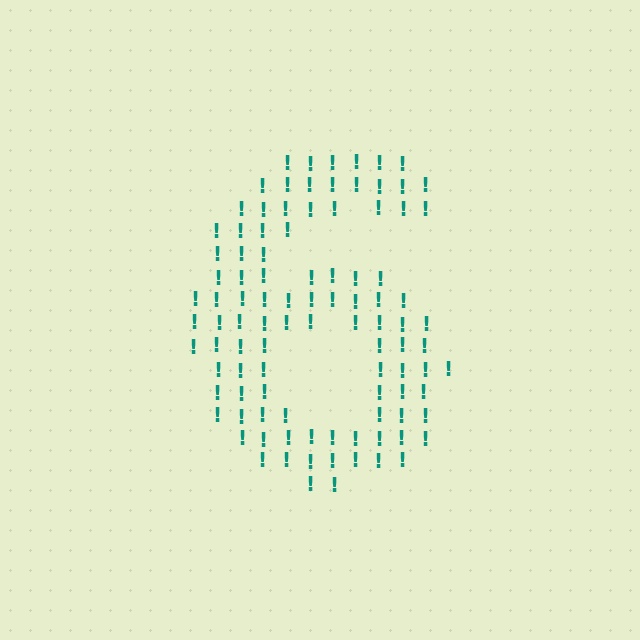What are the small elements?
The small elements are exclamation marks.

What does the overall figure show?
The overall figure shows the digit 6.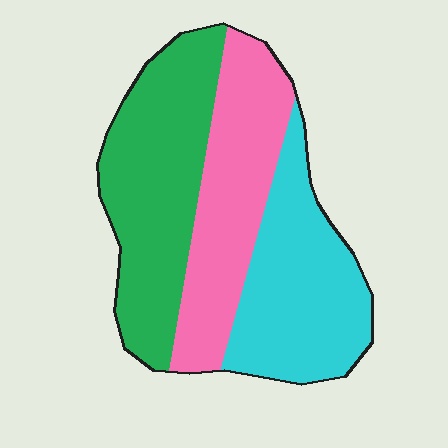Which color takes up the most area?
Green, at roughly 35%.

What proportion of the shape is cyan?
Cyan takes up about one third (1/3) of the shape.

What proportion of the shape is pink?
Pink takes up between a quarter and a half of the shape.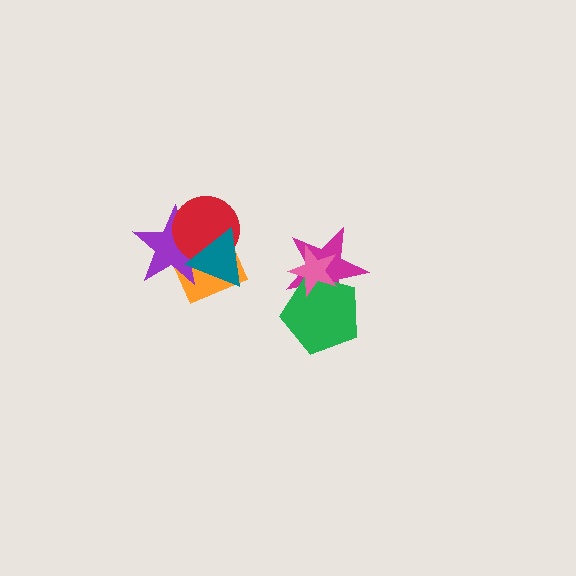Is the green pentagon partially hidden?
Yes, it is partially covered by another shape.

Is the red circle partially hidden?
Yes, it is partially covered by another shape.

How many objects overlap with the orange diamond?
3 objects overlap with the orange diamond.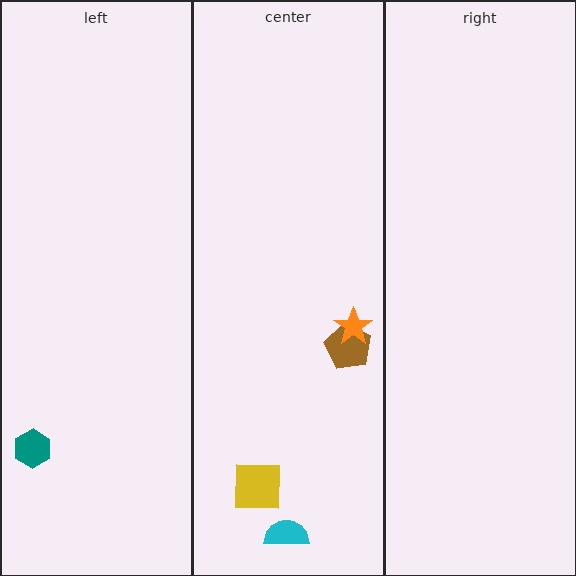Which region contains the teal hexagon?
The left region.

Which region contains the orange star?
The center region.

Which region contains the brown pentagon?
The center region.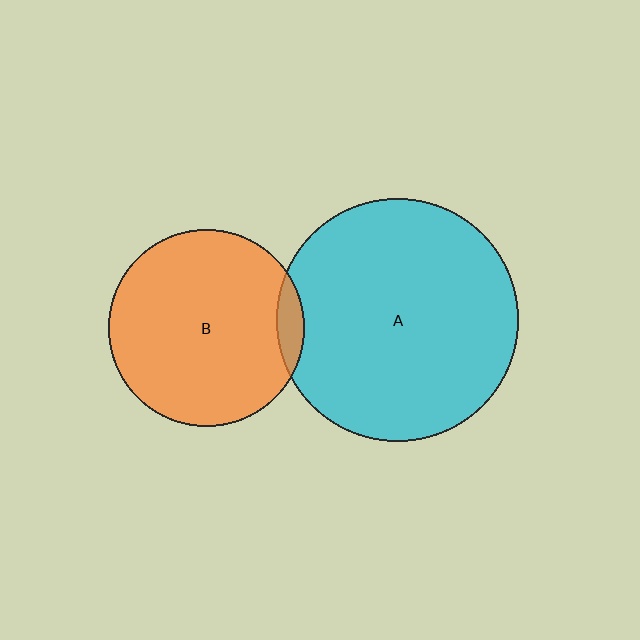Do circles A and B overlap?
Yes.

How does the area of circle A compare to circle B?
Approximately 1.5 times.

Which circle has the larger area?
Circle A (cyan).